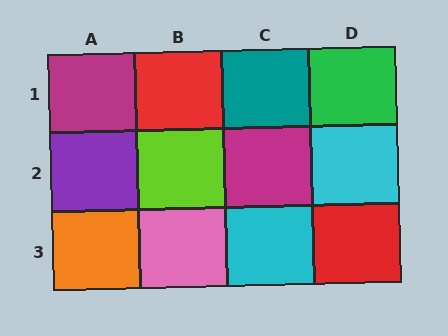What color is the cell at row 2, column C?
Magenta.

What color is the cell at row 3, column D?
Red.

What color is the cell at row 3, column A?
Orange.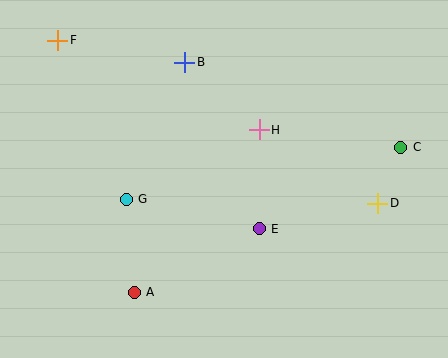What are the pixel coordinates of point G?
Point G is at (126, 199).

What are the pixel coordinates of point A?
Point A is at (134, 292).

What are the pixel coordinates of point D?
Point D is at (378, 203).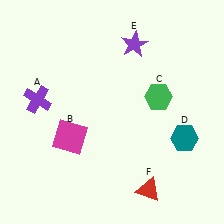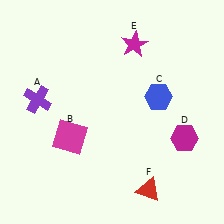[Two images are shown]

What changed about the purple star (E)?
In Image 1, E is purple. In Image 2, it changed to magenta.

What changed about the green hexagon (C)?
In Image 1, C is green. In Image 2, it changed to blue.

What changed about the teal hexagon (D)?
In Image 1, D is teal. In Image 2, it changed to magenta.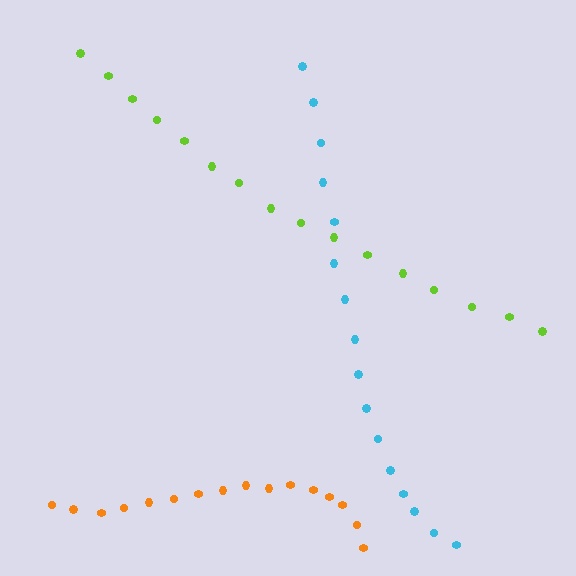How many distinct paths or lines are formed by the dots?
There are 3 distinct paths.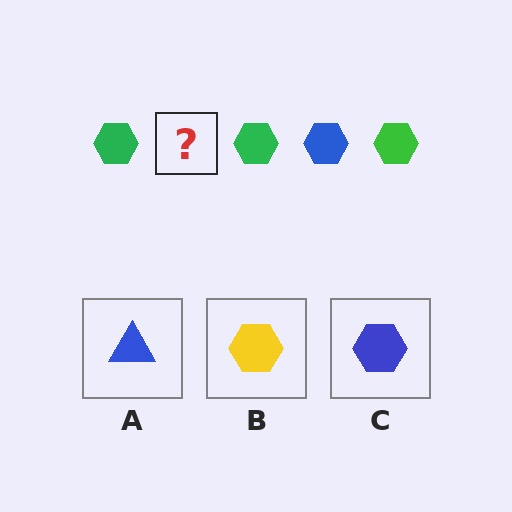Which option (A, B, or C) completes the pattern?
C.